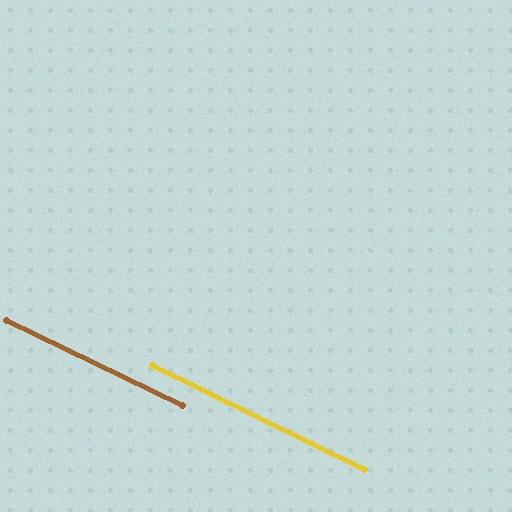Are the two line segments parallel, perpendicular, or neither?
Parallel — their directions differ by only 0.4°.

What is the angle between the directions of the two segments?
Approximately 0 degrees.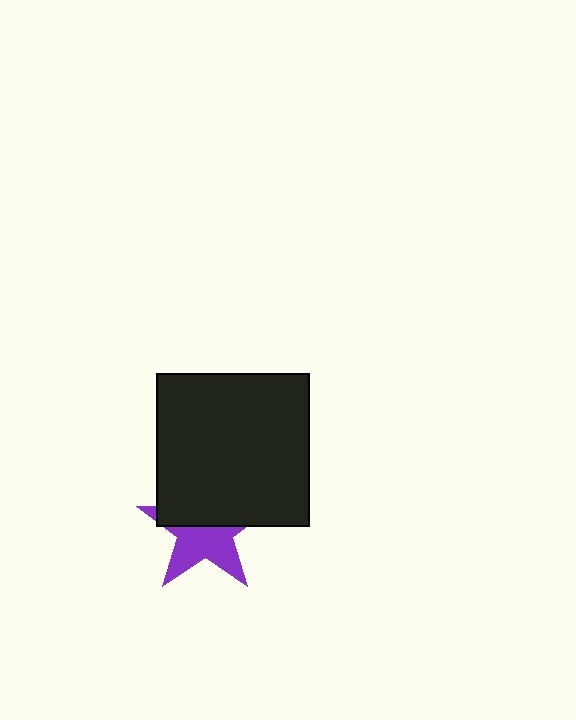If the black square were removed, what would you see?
You would see the complete purple star.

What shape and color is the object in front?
The object in front is a black square.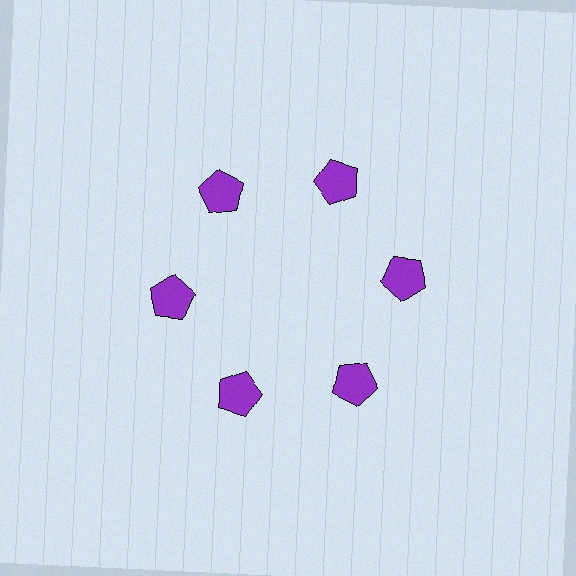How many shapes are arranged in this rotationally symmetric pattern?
There are 6 shapes, arranged in 6 groups of 1.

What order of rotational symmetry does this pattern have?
This pattern has 6-fold rotational symmetry.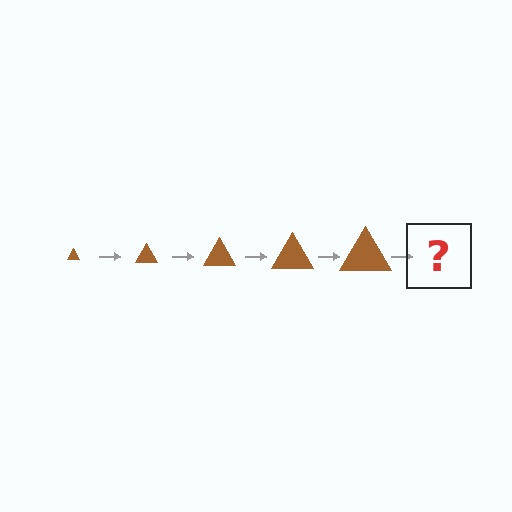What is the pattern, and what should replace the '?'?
The pattern is that the triangle gets progressively larger each step. The '?' should be a brown triangle, larger than the previous one.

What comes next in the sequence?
The next element should be a brown triangle, larger than the previous one.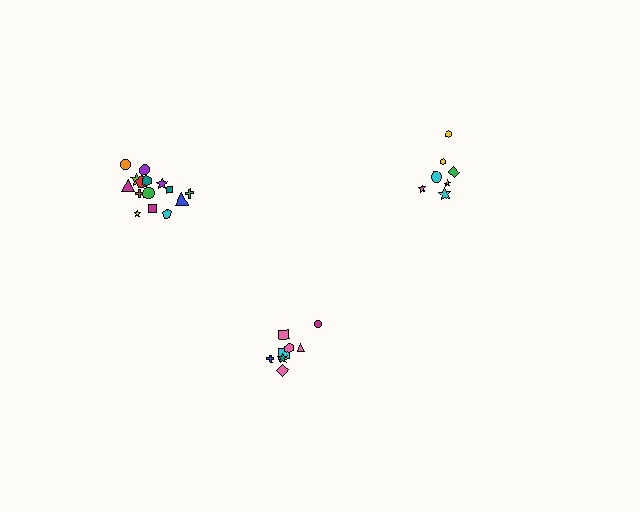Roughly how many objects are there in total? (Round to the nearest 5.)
Roughly 30 objects in total.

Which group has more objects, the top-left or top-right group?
The top-left group.